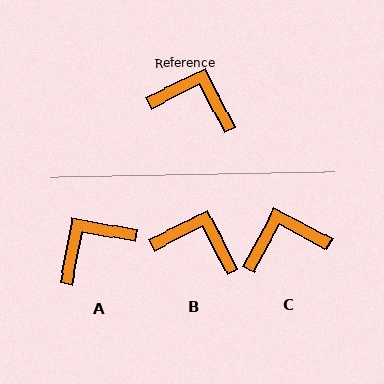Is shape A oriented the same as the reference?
No, it is off by about 53 degrees.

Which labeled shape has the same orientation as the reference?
B.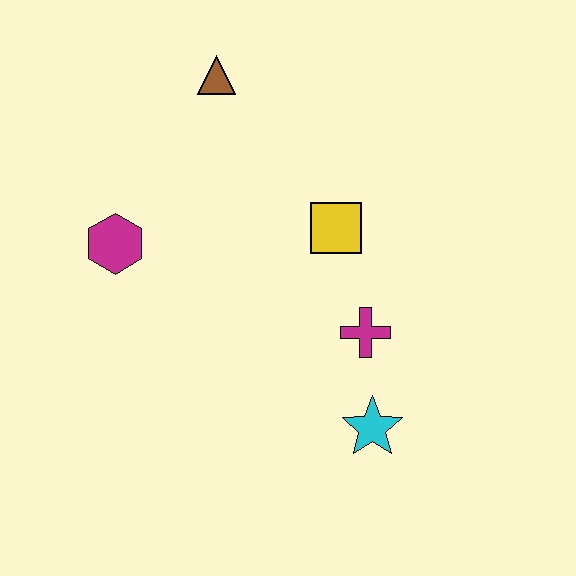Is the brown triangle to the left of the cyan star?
Yes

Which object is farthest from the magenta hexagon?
The cyan star is farthest from the magenta hexagon.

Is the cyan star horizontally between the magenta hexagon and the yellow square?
No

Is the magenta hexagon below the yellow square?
Yes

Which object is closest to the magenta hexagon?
The brown triangle is closest to the magenta hexagon.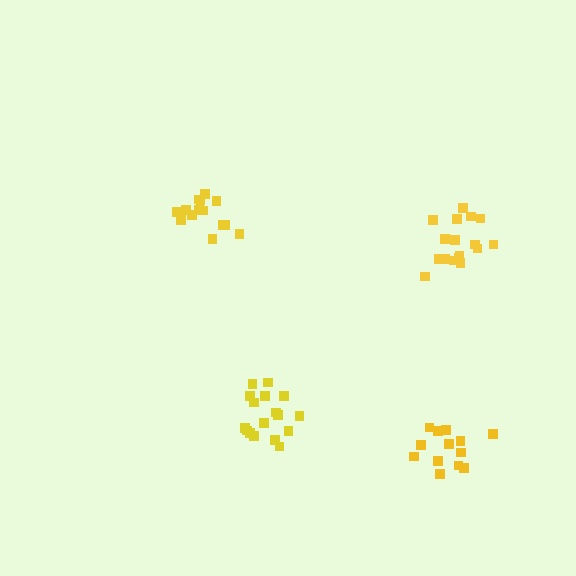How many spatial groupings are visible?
There are 4 spatial groupings.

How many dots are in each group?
Group 1: 13 dots, Group 2: 14 dots, Group 3: 17 dots, Group 4: 17 dots (61 total).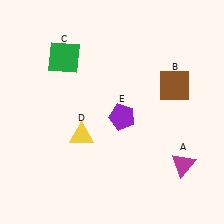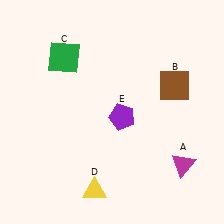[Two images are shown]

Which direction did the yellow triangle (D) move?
The yellow triangle (D) moved down.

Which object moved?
The yellow triangle (D) moved down.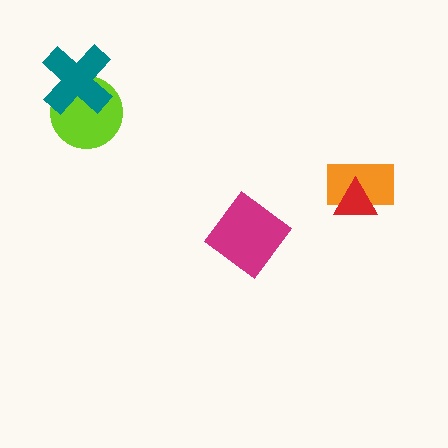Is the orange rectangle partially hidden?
Yes, it is partially covered by another shape.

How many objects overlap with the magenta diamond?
0 objects overlap with the magenta diamond.